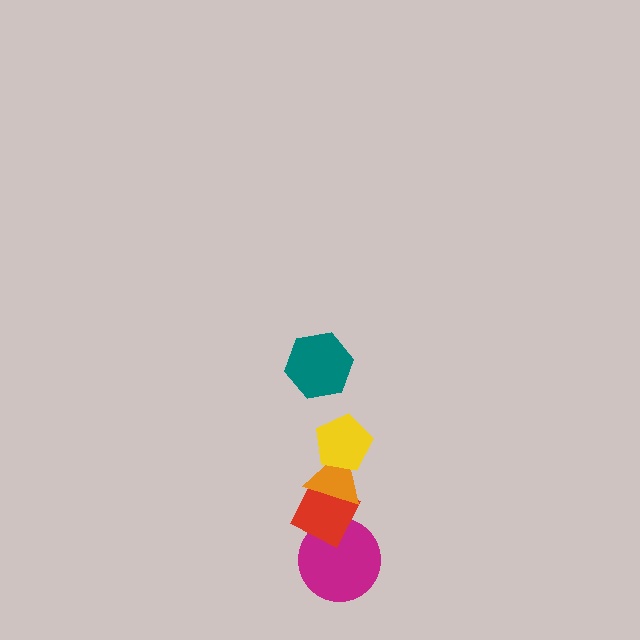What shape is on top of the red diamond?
The orange triangle is on top of the red diamond.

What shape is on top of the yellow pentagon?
The teal hexagon is on top of the yellow pentagon.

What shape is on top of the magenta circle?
The red diamond is on top of the magenta circle.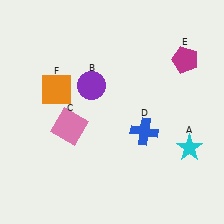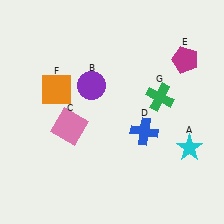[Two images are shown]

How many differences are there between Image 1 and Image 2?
There is 1 difference between the two images.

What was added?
A green cross (G) was added in Image 2.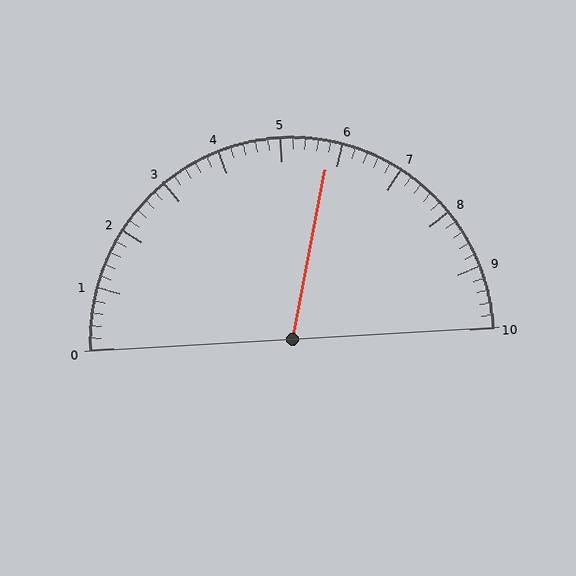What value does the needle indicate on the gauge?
The needle indicates approximately 5.8.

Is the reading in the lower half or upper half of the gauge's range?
The reading is in the upper half of the range (0 to 10).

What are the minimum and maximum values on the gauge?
The gauge ranges from 0 to 10.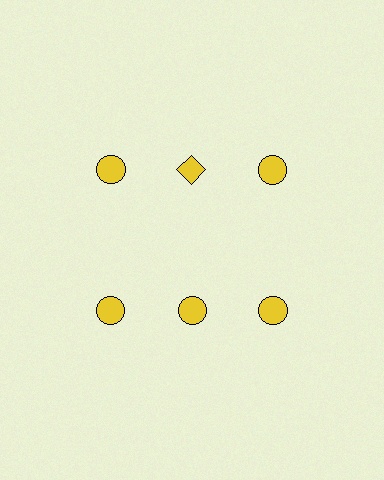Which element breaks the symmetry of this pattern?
The yellow diamond in the top row, second from left column breaks the symmetry. All other shapes are yellow circles.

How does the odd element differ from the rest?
It has a different shape: diamond instead of circle.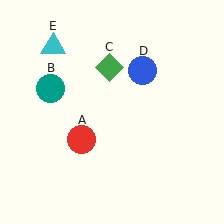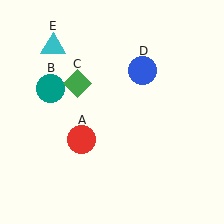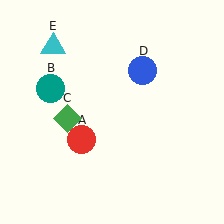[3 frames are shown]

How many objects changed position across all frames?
1 object changed position: green diamond (object C).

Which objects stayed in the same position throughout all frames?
Red circle (object A) and teal circle (object B) and blue circle (object D) and cyan triangle (object E) remained stationary.